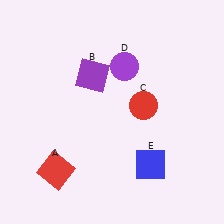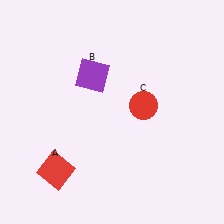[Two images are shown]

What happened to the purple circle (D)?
The purple circle (D) was removed in Image 2. It was in the top-right area of Image 1.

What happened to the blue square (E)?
The blue square (E) was removed in Image 2. It was in the bottom-right area of Image 1.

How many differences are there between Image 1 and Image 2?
There are 2 differences between the two images.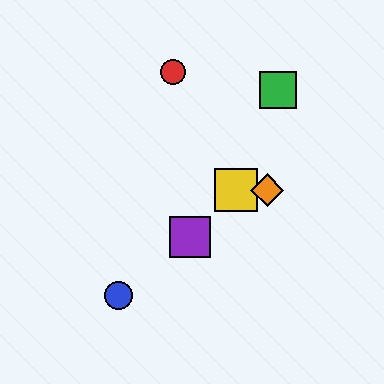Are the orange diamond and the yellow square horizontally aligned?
Yes, both are at y≈190.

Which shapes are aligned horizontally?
The yellow square, the orange diamond are aligned horizontally.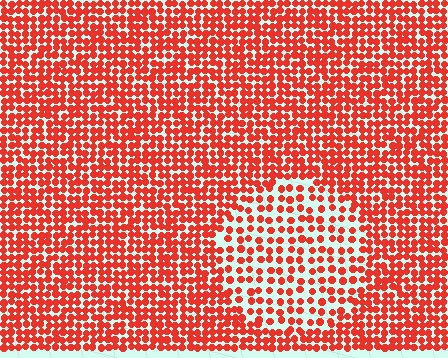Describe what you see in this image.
The image contains small red elements arranged at two different densities. A circle-shaped region is visible where the elements are less densely packed than the surrounding area.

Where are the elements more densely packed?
The elements are more densely packed outside the circle boundary.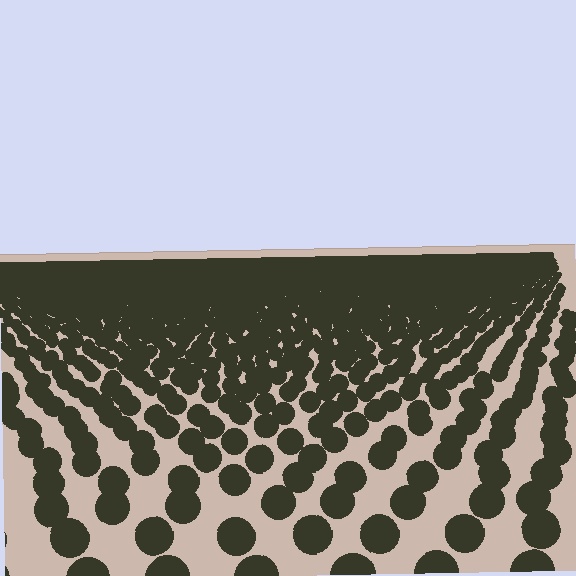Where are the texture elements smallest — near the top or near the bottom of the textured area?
Near the top.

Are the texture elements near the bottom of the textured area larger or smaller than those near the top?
Larger. Near the bottom, elements are closer to the viewer and appear at a bigger on-screen size.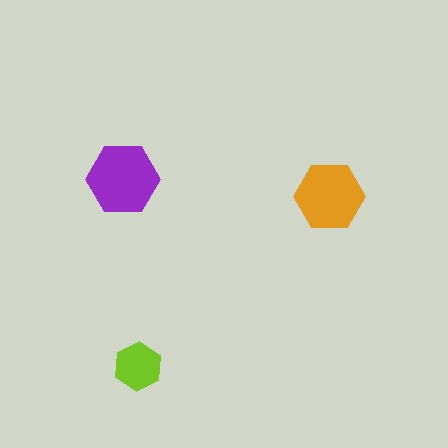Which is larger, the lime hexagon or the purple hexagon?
The purple one.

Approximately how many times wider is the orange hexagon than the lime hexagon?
About 1.5 times wider.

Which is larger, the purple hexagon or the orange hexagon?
The purple one.